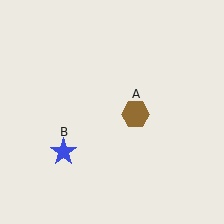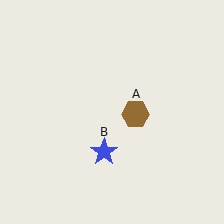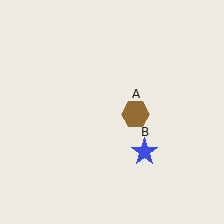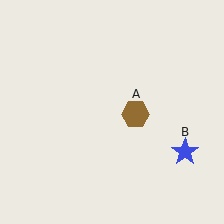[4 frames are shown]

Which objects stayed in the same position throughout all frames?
Brown hexagon (object A) remained stationary.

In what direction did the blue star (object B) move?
The blue star (object B) moved right.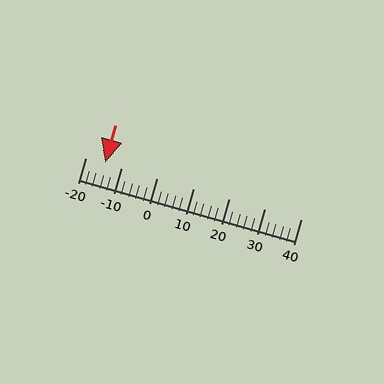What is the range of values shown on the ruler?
The ruler shows values from -20 to 40.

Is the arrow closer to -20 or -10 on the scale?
The arrow is closer to -10.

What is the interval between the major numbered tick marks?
The major tick marks are spaced 10 units apart.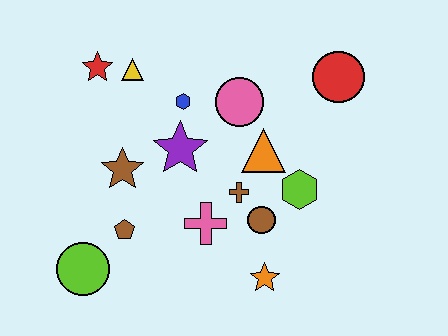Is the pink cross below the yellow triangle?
Yes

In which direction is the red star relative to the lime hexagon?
The red star is to the left of the lime hexagon.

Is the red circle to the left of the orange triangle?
No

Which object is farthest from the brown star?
The red circle is farthest from the brown star.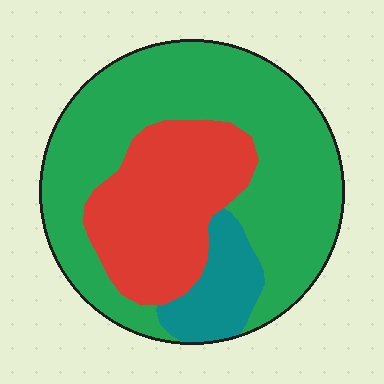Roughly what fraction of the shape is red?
Red covers around 30% of the shape.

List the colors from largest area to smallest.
From largest to smallest: green, red, teal.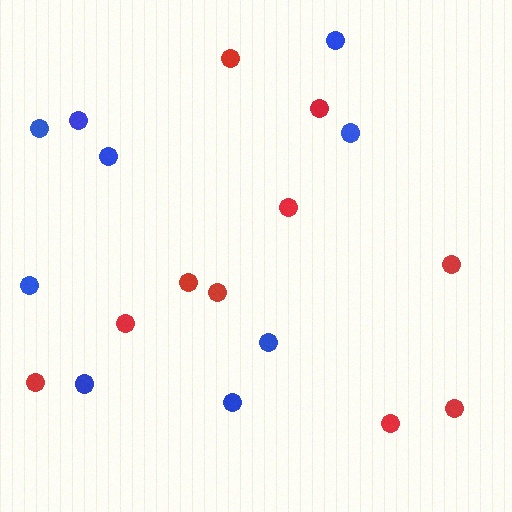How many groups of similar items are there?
There are 2 groups: one group of red circles (10) and one group of blue circles (9).